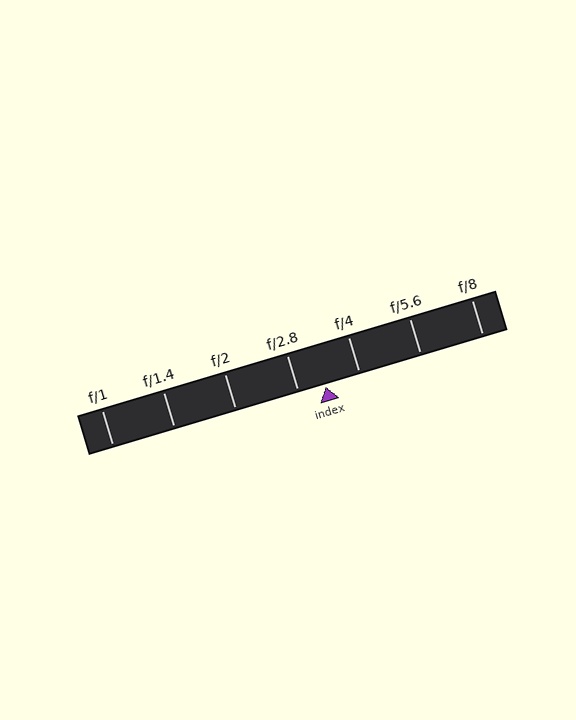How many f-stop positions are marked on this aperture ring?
There are 7 f-stop positions marked.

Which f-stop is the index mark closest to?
The index mark is closest to f/2.8.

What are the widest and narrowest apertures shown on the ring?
The widest aperture shown is f/1 and the narrowest is f/8.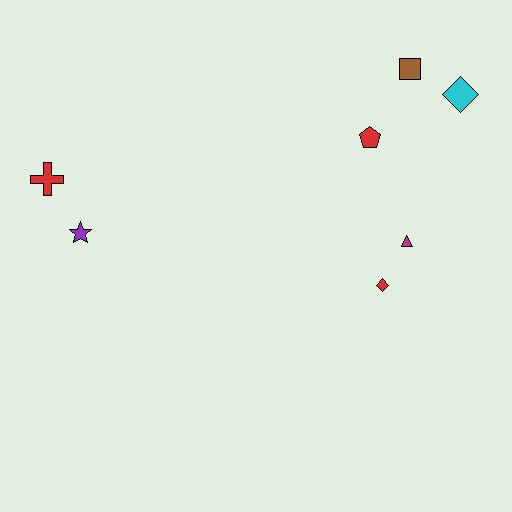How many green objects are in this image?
There are no green objects.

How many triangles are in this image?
There is 1 triangle.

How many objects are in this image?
There are 7 objects.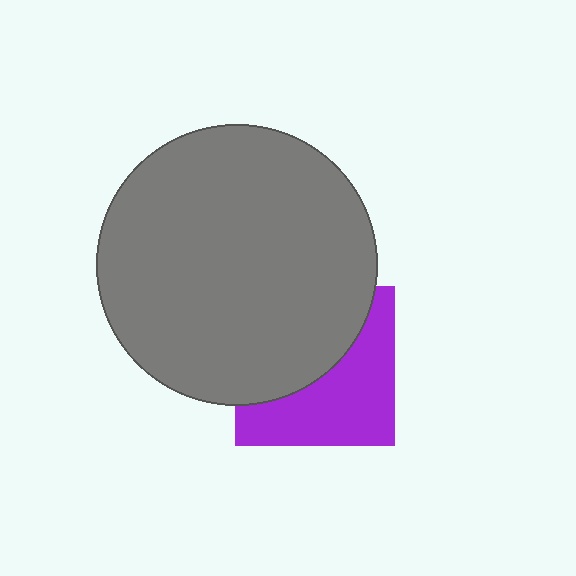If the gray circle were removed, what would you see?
You would see the complete purple square.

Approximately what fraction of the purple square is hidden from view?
Roughly 50% of the purple square is hidden behind the gray circle.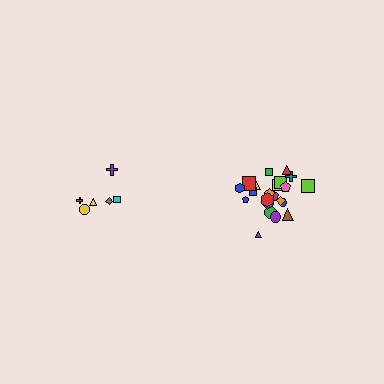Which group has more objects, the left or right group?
The right group.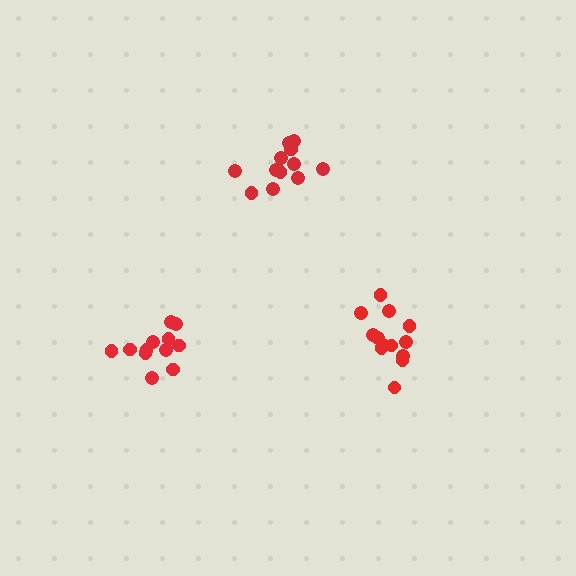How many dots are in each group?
Group 1: 13 dots, Group 2: 12 dots, Group 3: 12 dots (37 total).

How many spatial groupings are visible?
There are 3 spatial groupings.